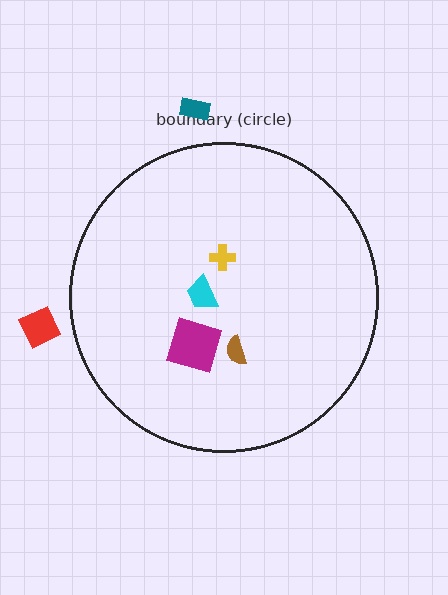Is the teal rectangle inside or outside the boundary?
Outside.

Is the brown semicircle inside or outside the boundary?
Inside.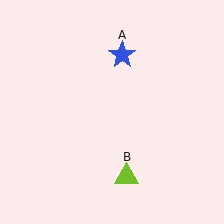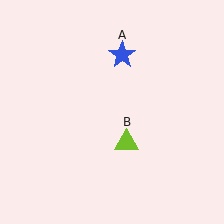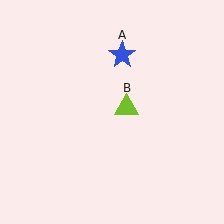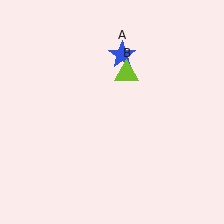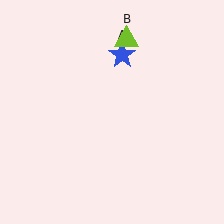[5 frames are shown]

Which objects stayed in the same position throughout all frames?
Blue star (object A) remained stationary.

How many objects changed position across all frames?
1 object changed position: lime triangle (object B).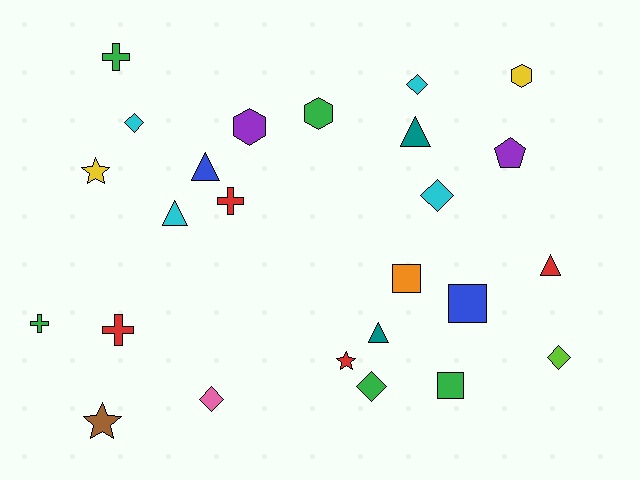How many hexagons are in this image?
There are 3 hexagons.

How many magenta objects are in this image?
There are no magenta objects.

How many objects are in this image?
There are 25 objects.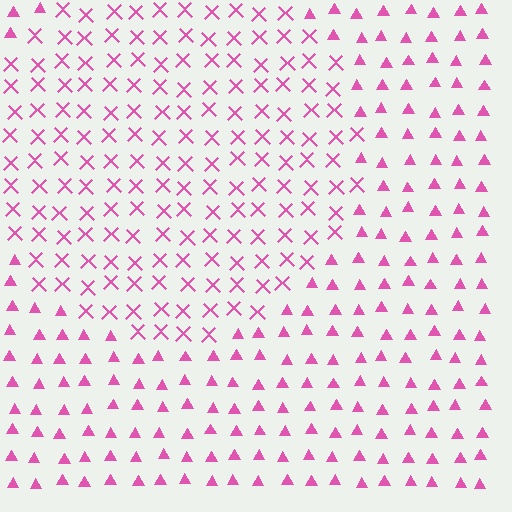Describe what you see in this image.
The image is filled with small pink elements arranged in a uniform grid. A circle-shaped region contains X marks, while the surrounding area contains triangles. The boundary is defined purely by the change in element shape.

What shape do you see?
I see a circle.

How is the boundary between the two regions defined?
The boundary is defined by a change in element shape: X marks inside vs. triangles outside. All elements share the same color and spacing.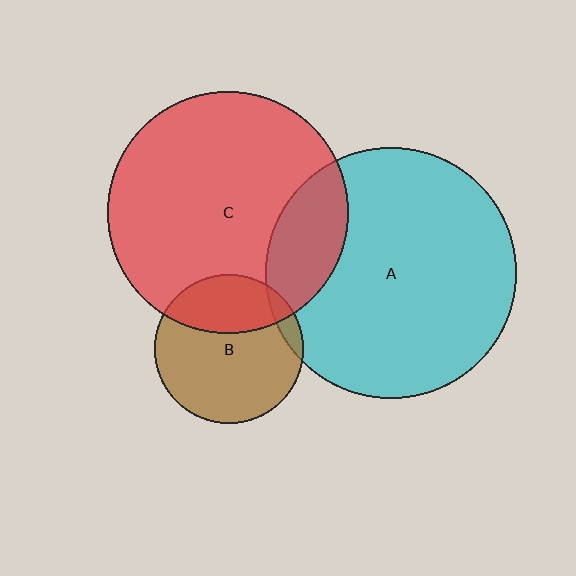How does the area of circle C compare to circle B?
Approximately 2.6 times.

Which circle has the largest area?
Circle A (cyan).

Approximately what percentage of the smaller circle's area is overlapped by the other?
Approximately 20%.